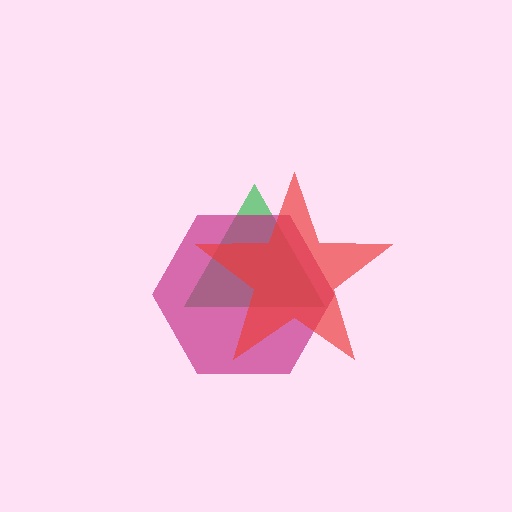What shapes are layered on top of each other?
The layered shapes are: a green triangle, a magenta hexagon, a red star.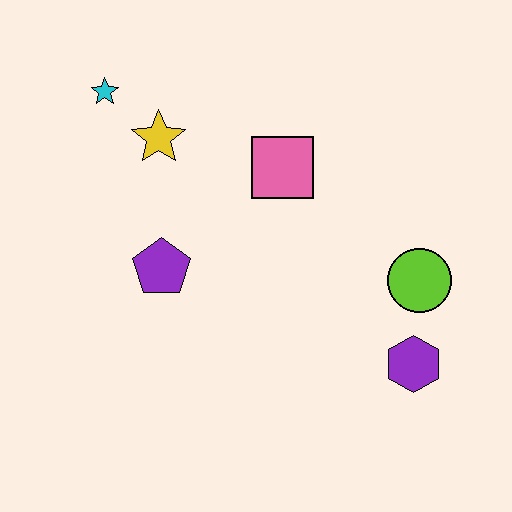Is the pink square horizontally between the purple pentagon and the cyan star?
No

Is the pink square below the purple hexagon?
No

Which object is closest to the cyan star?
The yellow star is closest to the cyan star.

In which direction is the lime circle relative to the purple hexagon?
The lime circle is above the purple hexagon.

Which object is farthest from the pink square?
The purple hexagon is farthest from the pink square.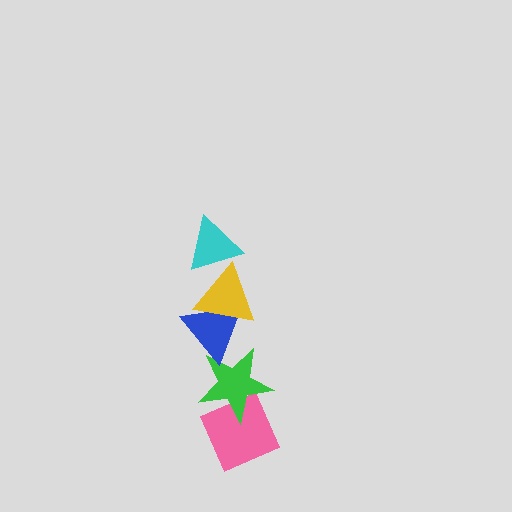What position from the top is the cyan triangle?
The cyan triangle is 1st from the top.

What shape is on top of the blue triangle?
The yellow triangle is on top of the blue triangle.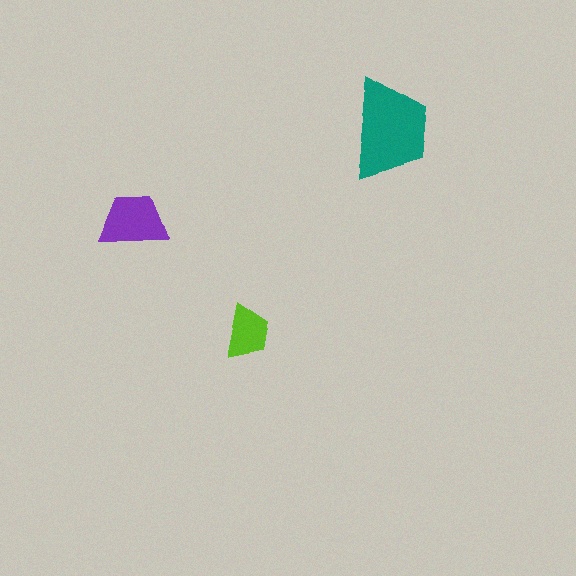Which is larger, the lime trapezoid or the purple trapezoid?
The purple one.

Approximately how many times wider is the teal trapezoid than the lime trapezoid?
About 2 times wider.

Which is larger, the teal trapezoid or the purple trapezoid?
The teal one.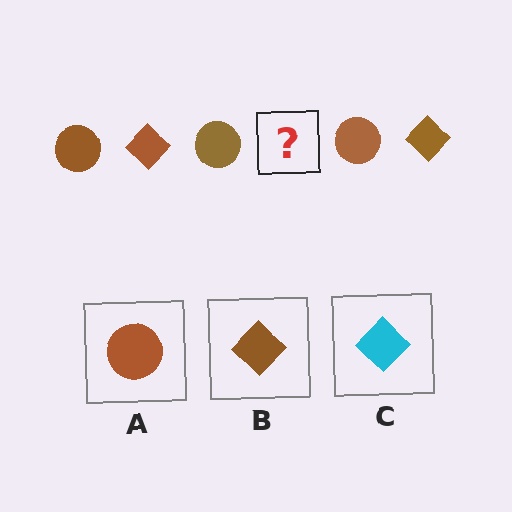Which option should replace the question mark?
Option B.